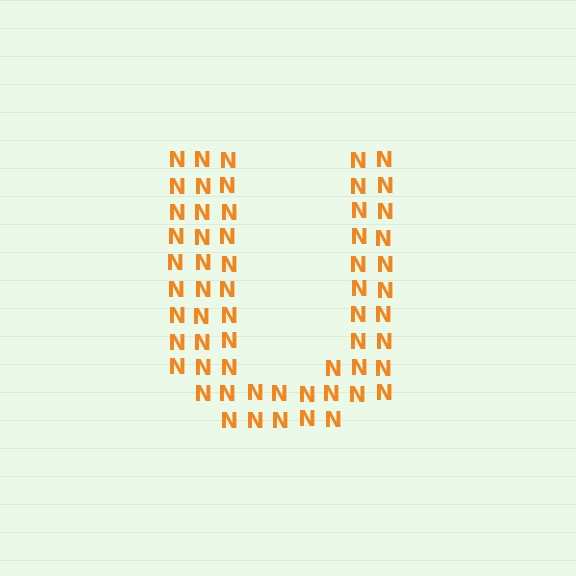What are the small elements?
The small elements are letter N's.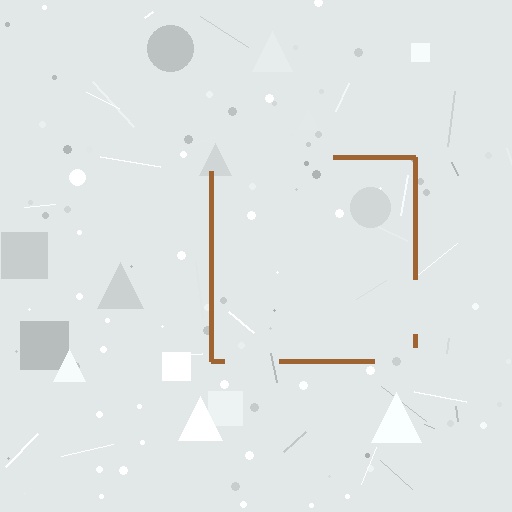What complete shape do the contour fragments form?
The contour fragments form a square.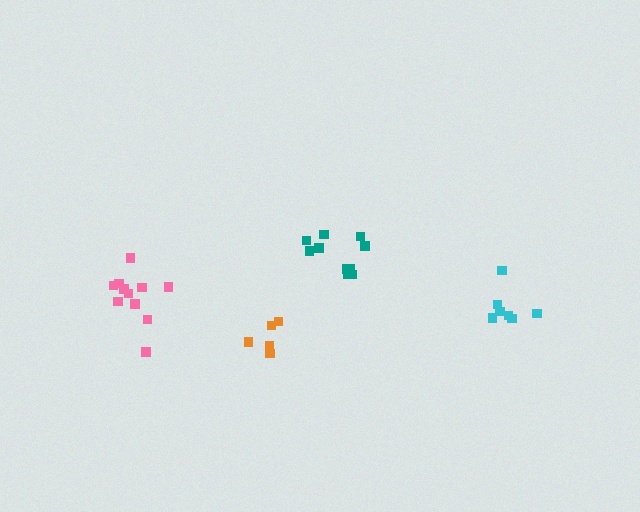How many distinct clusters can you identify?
There are 4 distinct clusters.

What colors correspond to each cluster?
The clusters are colored: pink, teal, cyan, orange.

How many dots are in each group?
Group 1: 11 dots, Group 2: 10 dots, Group 3: 7 dots, Group 4: 5 dots (33 total).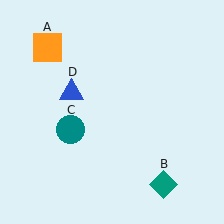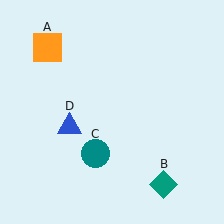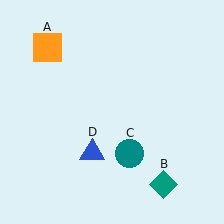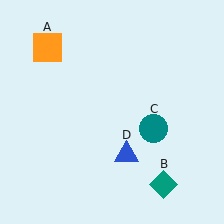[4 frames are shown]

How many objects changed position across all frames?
2 objects changed position: teal circle (object C), blue triangle (object D).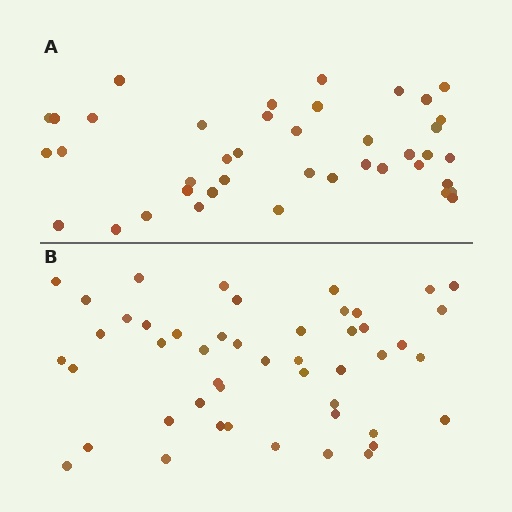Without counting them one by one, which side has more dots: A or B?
Region B (the bottom region) has more dots.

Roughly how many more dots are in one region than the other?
Region B has roughly 8 or so more dots than region A.